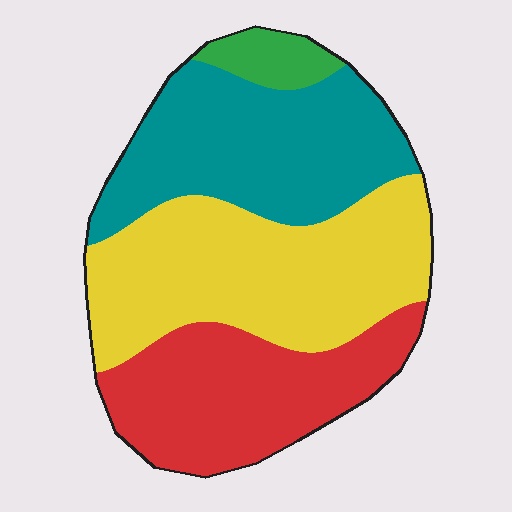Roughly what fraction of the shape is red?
Red covers about 25% of the shape.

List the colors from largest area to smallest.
From largest to smallest: yellow, teal, red, green.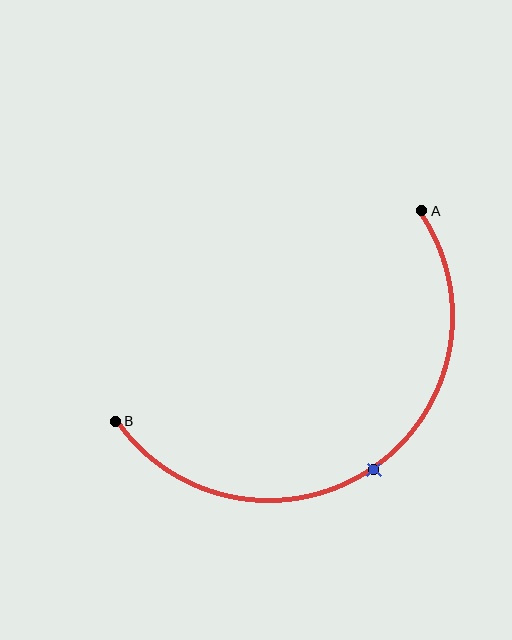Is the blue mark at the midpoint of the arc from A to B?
Yes. The blue mark lies on the arc at equal arc-length from both A and B — it is the arc midpoint.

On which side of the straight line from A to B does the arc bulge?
The arc bulges below and to the right of the straight line connecting A and B.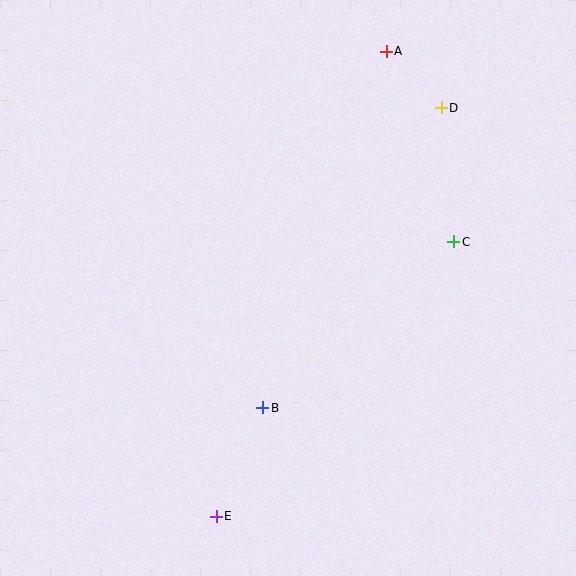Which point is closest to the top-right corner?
Point D is closest to the top-right corner.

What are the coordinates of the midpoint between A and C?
The midpoint between A and C is at (420, 147).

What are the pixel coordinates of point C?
Point C is at (454, 242).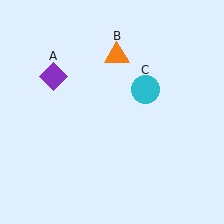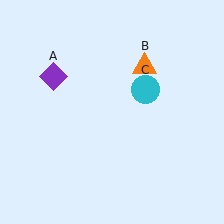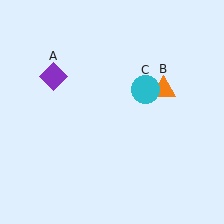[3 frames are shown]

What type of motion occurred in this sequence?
The orange triangle (object B) rotated clockwise around the center of the scene.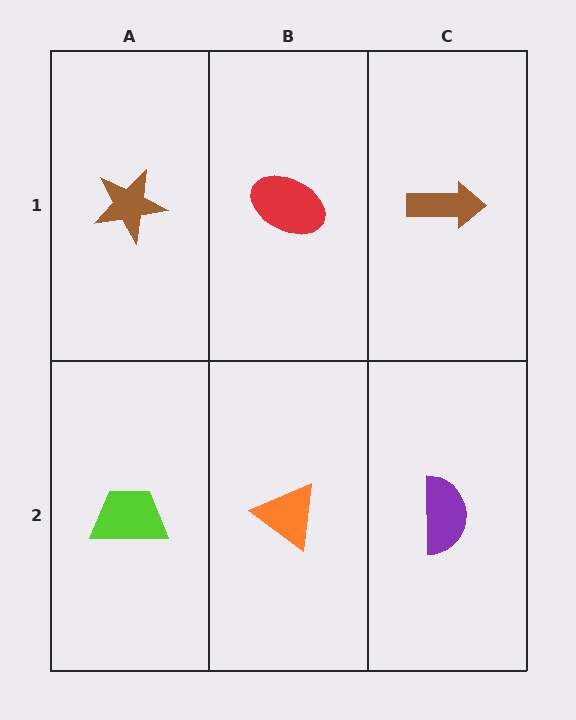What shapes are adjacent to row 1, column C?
A purple semicircle (row 2, column C), a red ellipse (row 1, column B).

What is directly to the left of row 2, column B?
A lime trapezoid.